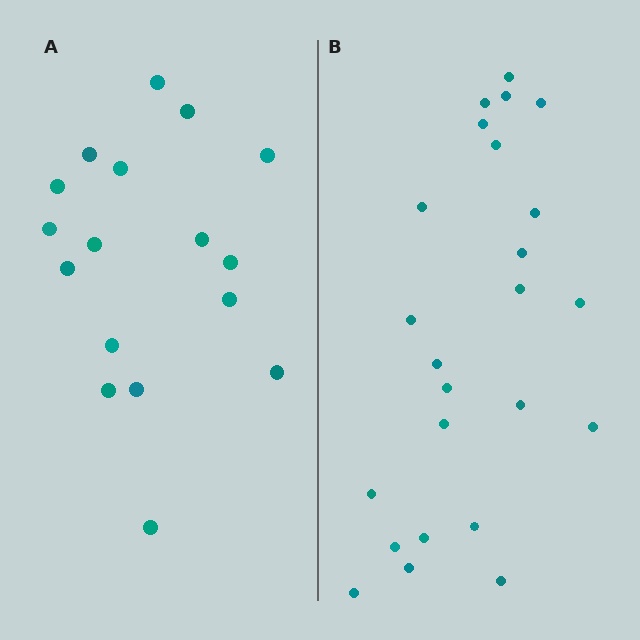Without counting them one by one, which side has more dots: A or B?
Region B (the right region) has more dots.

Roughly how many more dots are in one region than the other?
Region B has roughly 8 or so more dots than region A.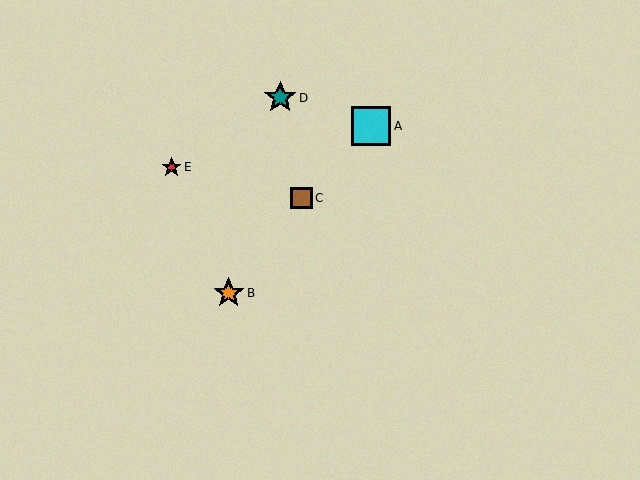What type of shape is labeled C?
Shape C is a brown square.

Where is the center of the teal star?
The center of the teal star is at (281, 98).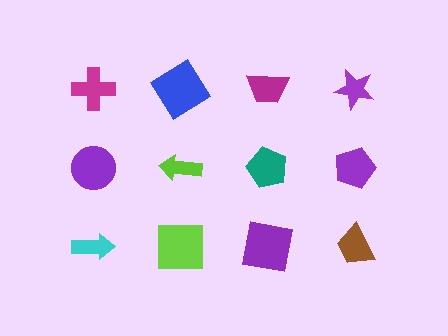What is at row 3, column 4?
A brown trapezoid.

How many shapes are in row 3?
4 shapes.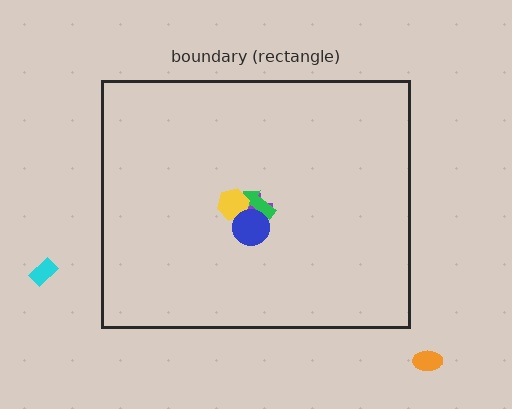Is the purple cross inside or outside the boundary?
Inside.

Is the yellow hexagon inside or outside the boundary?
Inside.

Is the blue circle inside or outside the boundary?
Inside.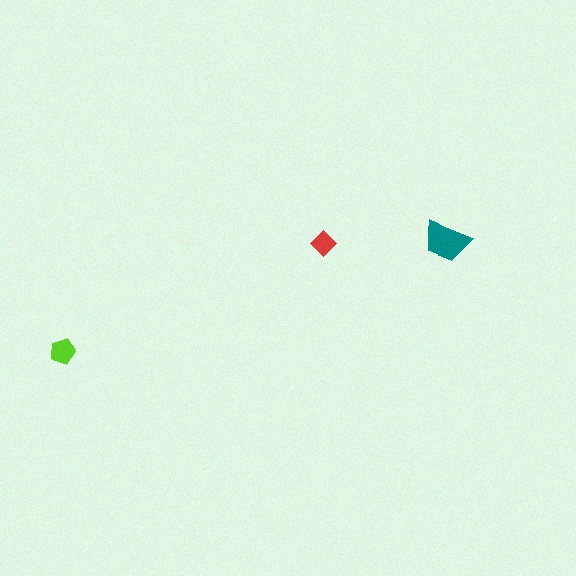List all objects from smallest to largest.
The red diamond, the lime pentagon, the teal trapezoid.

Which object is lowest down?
The lime pentagon is bottommost.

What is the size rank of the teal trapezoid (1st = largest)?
1st.